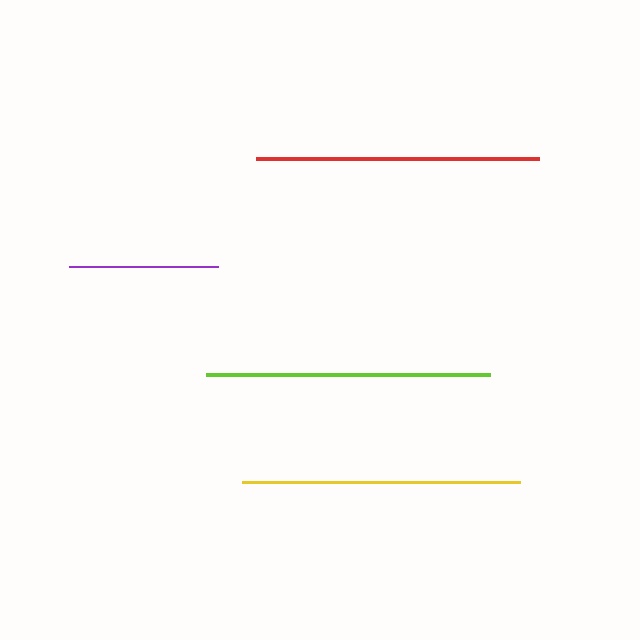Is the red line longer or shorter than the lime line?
The lime line is longer than the red line.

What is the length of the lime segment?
The lime segment is approximately 284 pixels long.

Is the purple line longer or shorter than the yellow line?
The yellow line is longer than the purple line.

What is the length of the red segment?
The red segment is approximately 283 pixels long.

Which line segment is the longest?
The lime line is the longest at approximately 284 pixels.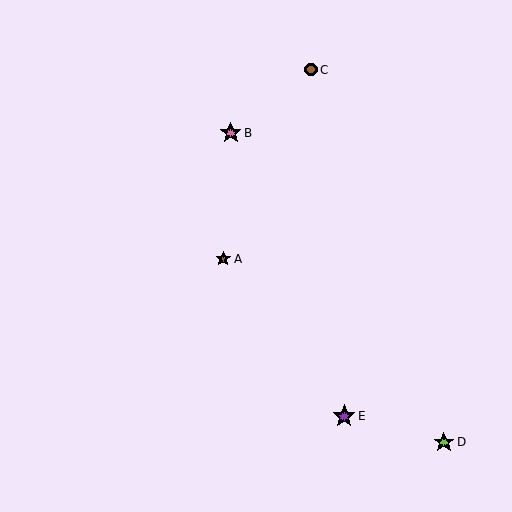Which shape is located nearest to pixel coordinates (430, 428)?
The lime star (labeled D) at (444, 442) is nearest to that location.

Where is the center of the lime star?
The center of the lime star is at (444, 442).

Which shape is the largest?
The purple star (labeled E) is the largest.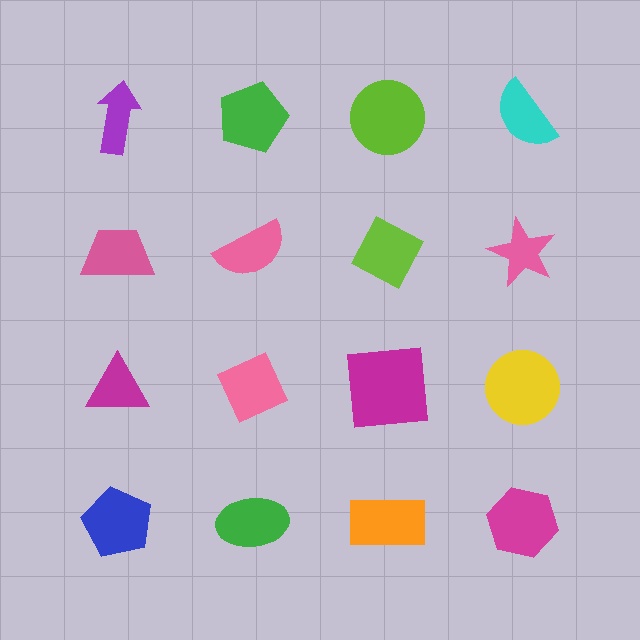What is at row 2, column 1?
A pink trapezoid.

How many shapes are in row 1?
4 shapes.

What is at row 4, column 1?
A blue pentagon.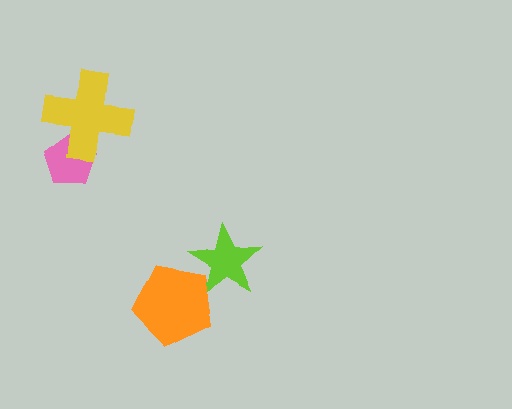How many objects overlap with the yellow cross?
1 object overlaps with the yellow cross.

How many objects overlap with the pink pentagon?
1 object overlaps with the pink pentagon.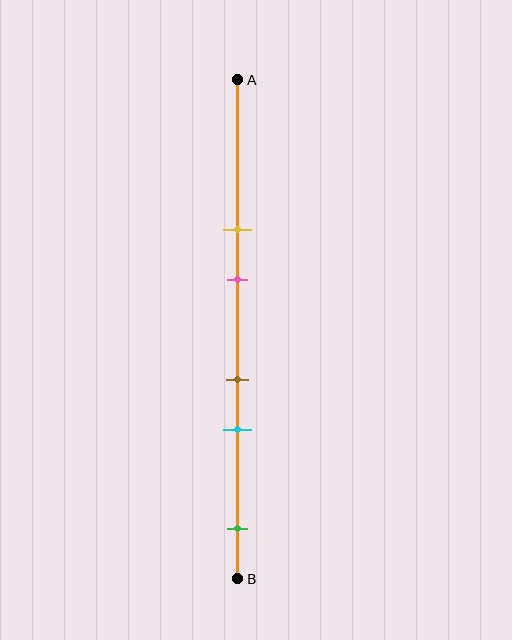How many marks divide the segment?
There are 5 marks dividing the segment.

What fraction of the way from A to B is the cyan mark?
The cyan mark is approximately 70% (0.7) of the way from A to B.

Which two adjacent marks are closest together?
The brown and cyan marks are the closest adjacent pair.